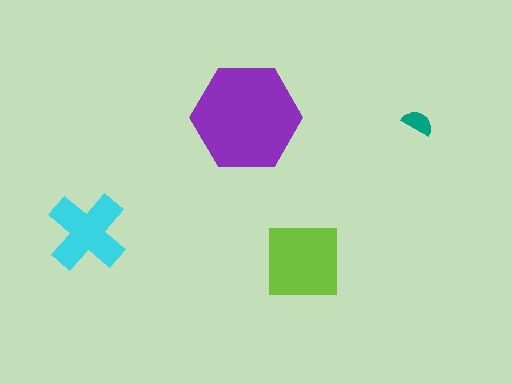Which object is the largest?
The purple hexagon.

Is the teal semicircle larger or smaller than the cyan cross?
Smaller.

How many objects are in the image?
There are 4 objects in the image.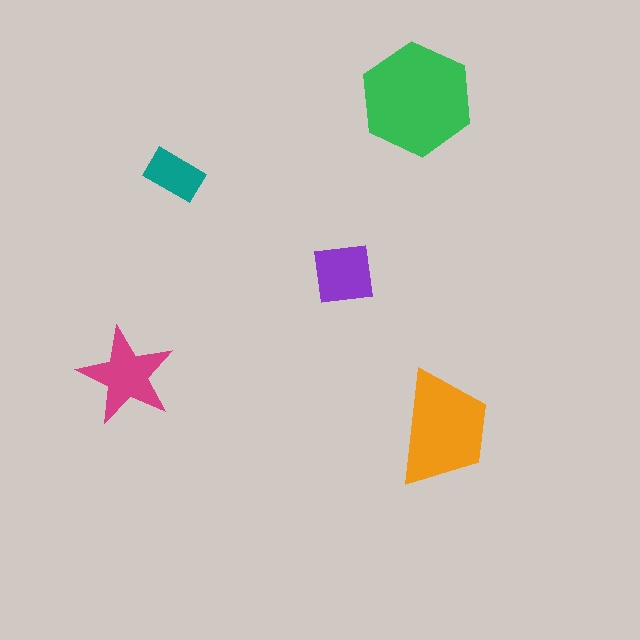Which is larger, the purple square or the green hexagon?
The green hexagon.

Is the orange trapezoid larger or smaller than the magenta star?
Larger.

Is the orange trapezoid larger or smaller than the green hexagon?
Smaller.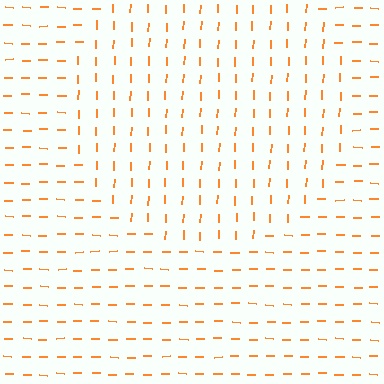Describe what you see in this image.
The image is filled with small orange line segments. A circle region in the image has lines oriented differently from the surrounding lines, creating a visible texture boundary.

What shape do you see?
I see a circle.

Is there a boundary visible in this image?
Yes, there is a texture boundary formed by a change in line orientation.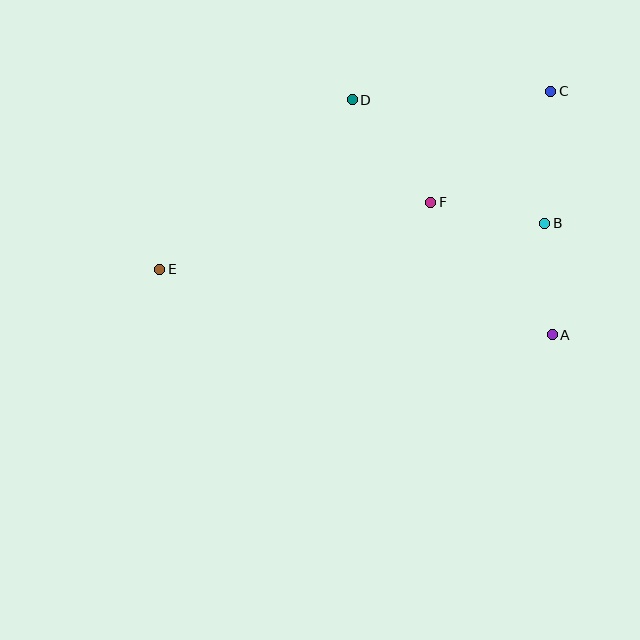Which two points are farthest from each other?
Points C and E are farthest from each other.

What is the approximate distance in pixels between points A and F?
The distance between A and F is approximately 180 pixels.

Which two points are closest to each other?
Points A and B are closest to each other.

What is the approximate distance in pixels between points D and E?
The distance between D and E is approximately 256 pixels.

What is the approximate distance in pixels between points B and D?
The distance between B and D is approximately 229 pixels.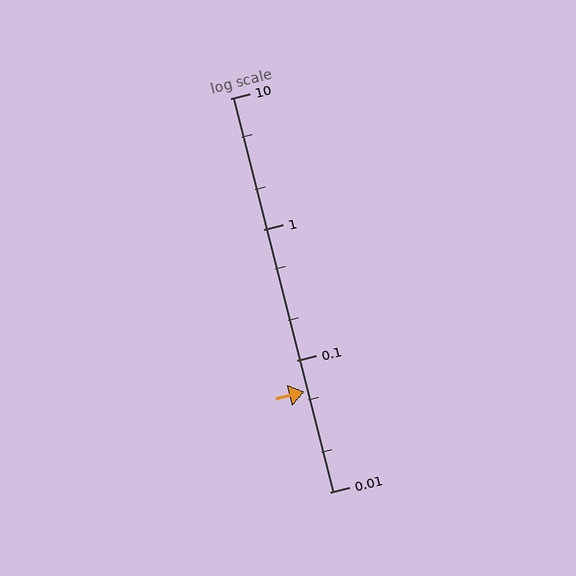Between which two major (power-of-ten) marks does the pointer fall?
The pointer is between 0.01 and 0.1.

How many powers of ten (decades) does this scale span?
The scale spans 3 decades, from 0.01 to 10.